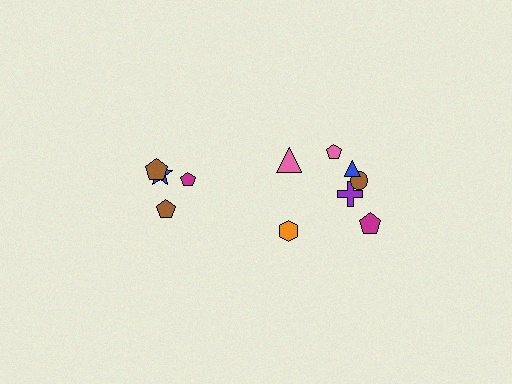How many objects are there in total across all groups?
There are 11 objects.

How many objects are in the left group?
There are 4 objects.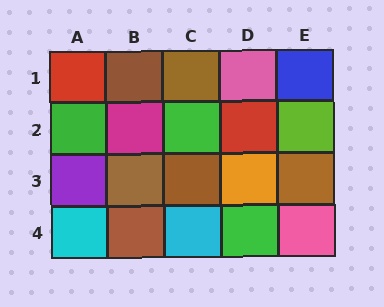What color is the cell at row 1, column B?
Brown.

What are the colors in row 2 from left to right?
Green, magenta, green, red, lime.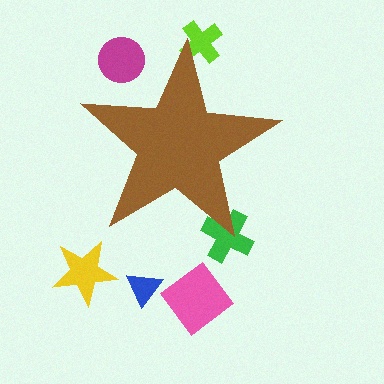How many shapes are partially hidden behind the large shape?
3 shapes are partially hidden.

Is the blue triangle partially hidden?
No, the blue triangle is fully visible.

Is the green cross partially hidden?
Yes, the green cross is partially hidden behind the brown star.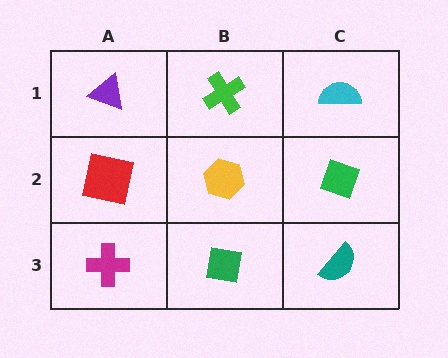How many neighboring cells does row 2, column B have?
4.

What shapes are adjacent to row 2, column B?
A green cross (row 1, column B), a green square (row 3, column B), a red square (row 2, column A), a green diamond (row 2, column C).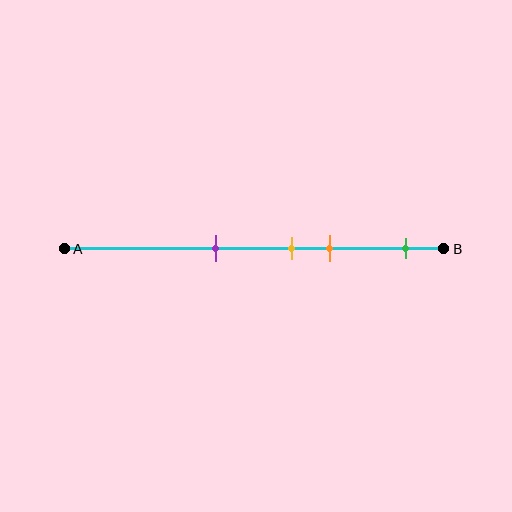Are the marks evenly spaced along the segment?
No, the marks are not evenly spaced.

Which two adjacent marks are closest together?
The yellow and orange marks are the closest adjacent pair.